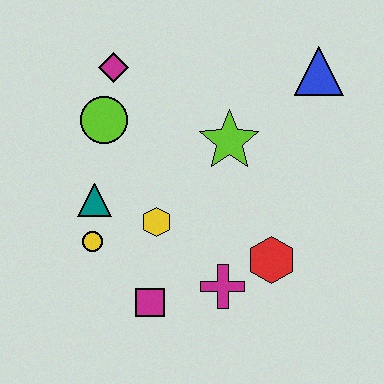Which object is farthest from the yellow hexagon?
The blue triangle is farthest from the yellow hexagon.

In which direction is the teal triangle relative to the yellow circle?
The teal triangle is above the yellow circle.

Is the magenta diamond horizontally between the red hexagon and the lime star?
No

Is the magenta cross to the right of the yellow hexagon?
Yes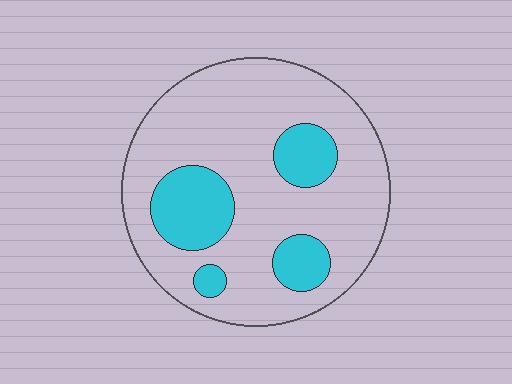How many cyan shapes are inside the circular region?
4.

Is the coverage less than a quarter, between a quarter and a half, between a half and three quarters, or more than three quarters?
Less than a quarter.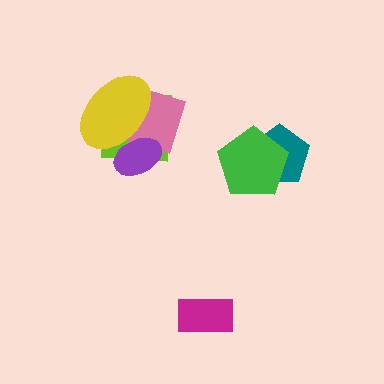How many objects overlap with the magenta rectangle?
0 objects overlap with the magenta rectangle.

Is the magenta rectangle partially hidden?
No, no other shape covers it.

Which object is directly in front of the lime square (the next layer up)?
The pink diamond is directly in front of the lime square.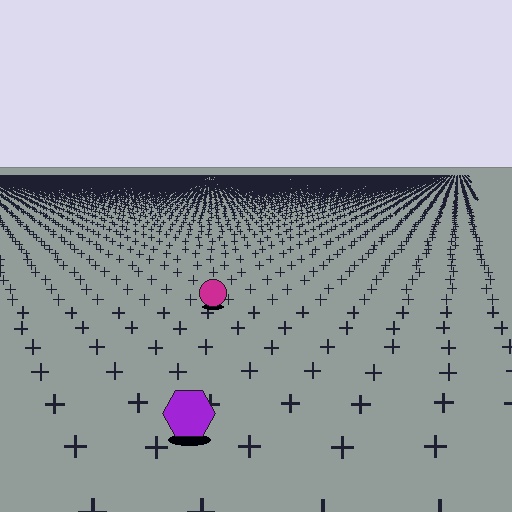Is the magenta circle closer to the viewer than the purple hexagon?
No. The purple hexagon is closer — you can tell from the texture gradient: the ground texture is coarser near it.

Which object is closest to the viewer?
The purple hexagon is closest. The texture marks near it are larger and more spread out.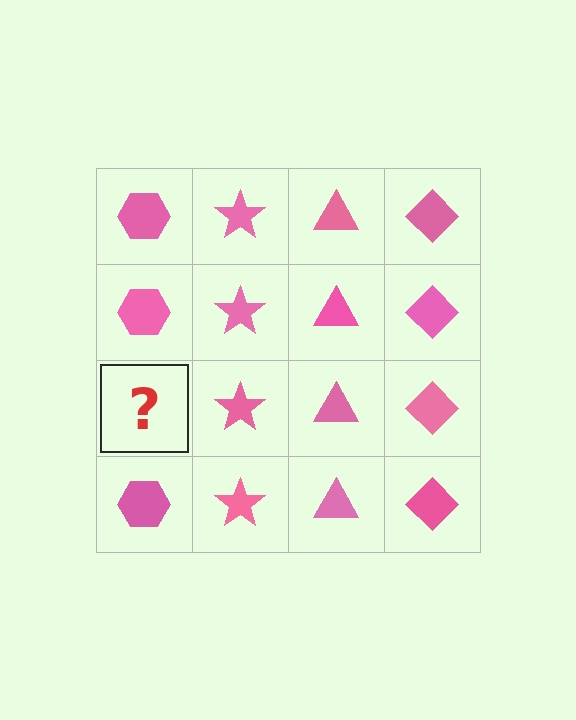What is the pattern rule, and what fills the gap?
The rule is that each column has a consistent shape. The gap should be filled with a pink hexagon.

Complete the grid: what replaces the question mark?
The question mark should be replaced with a pink hexagon.